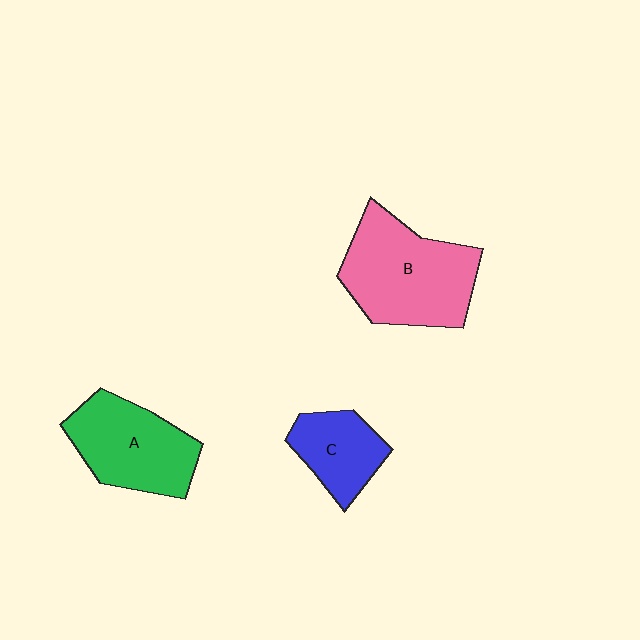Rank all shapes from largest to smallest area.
From largest to smallest: B (pink), A (green), C (blue).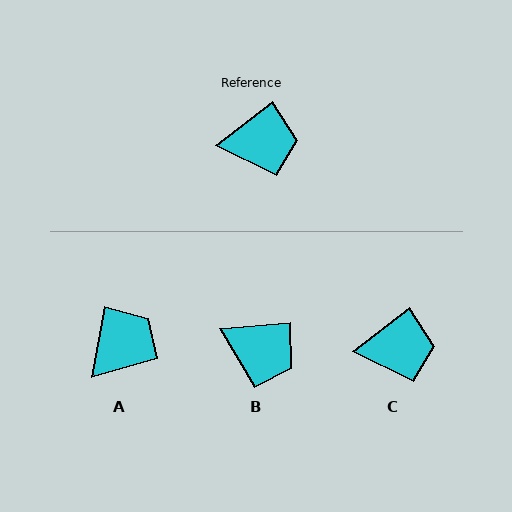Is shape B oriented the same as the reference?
No, it is off by about 33 degrees.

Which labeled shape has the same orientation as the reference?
C.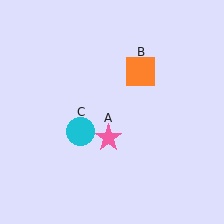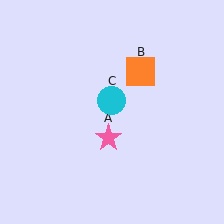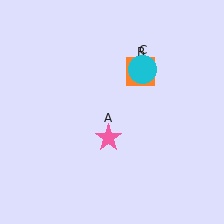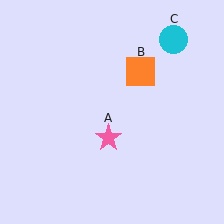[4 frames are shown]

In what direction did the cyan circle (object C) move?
The cyan circle (object C) moved up and to the right.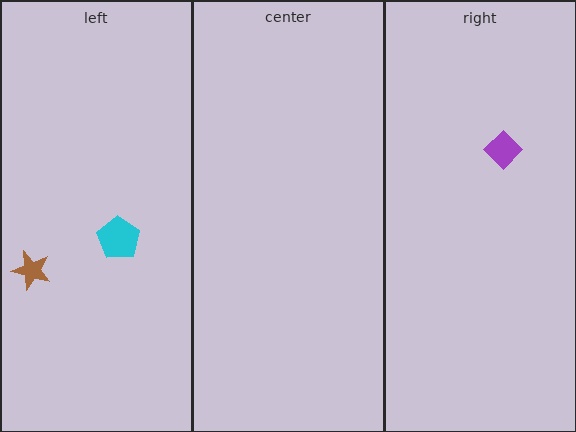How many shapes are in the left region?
2.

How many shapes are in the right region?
1.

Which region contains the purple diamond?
The right region.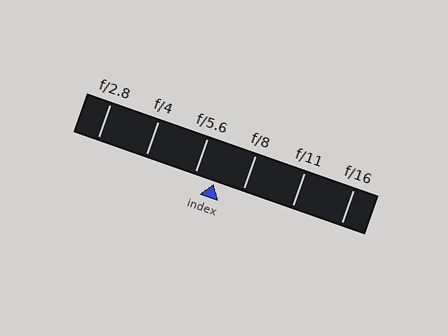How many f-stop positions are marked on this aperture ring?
There are 6 f-stop positions marked.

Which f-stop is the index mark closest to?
The index mark is closest to f/5.6.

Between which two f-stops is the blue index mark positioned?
The index mark is between f/5.6 and f/8.